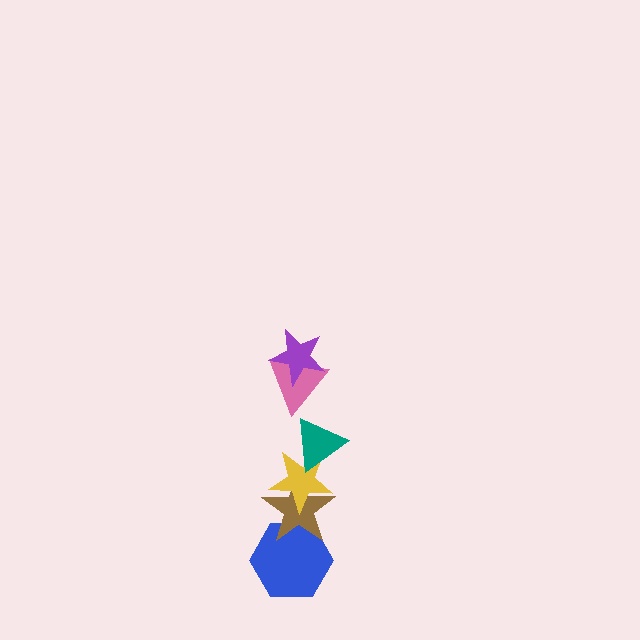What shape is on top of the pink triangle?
The purple star is on top of the pink triangle.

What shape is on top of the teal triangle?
The pink triangle is on top of the teal triangle.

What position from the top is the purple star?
The purple star is 1st from the top.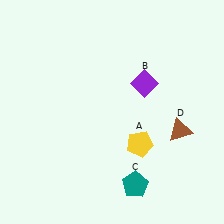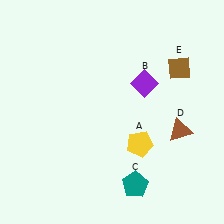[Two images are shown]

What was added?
A brown diamond (E) was added in Image 2.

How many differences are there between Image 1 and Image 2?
There is 1 difference between the two images.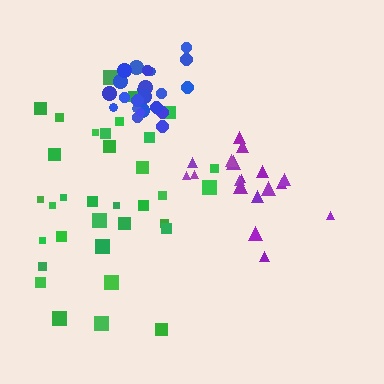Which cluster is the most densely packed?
Blue.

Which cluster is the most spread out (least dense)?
Green.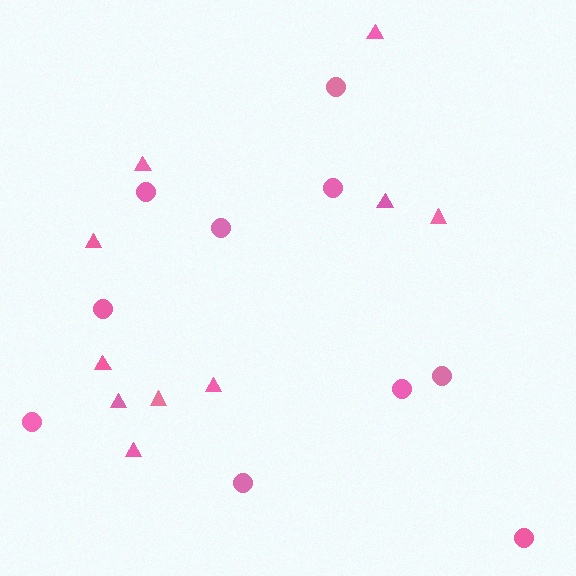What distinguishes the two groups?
There are 2 groups: one group of triangles (10) and one group of circles (10).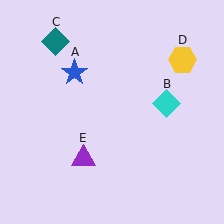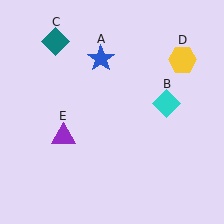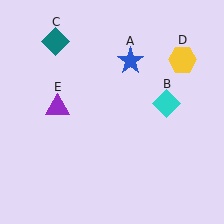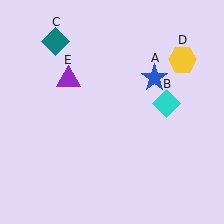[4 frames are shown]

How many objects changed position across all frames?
2 objects changed position: blue star (object A), purple triangle (object E).